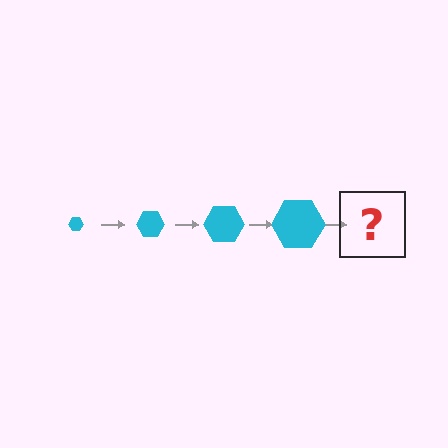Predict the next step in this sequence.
The next step is a cyan hexagon, larger than the previous one.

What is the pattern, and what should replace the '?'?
The pattern is that the hexagon gets progressively larger each step. The '?' should be a cyan hexagon, larger than the previous one.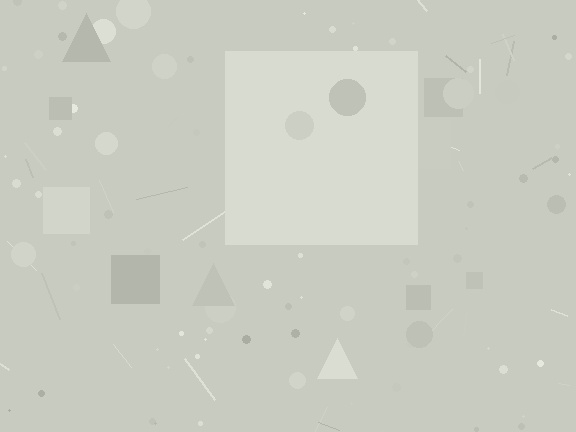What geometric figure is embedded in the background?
A square is embedded in the background.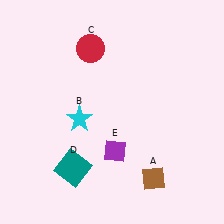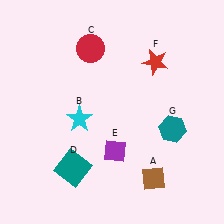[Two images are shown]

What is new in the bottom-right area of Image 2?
A teal hexagon (G) was added in the bottom-right area of Image 2.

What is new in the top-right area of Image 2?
A red star (F) was added in the top-right area of Image 2.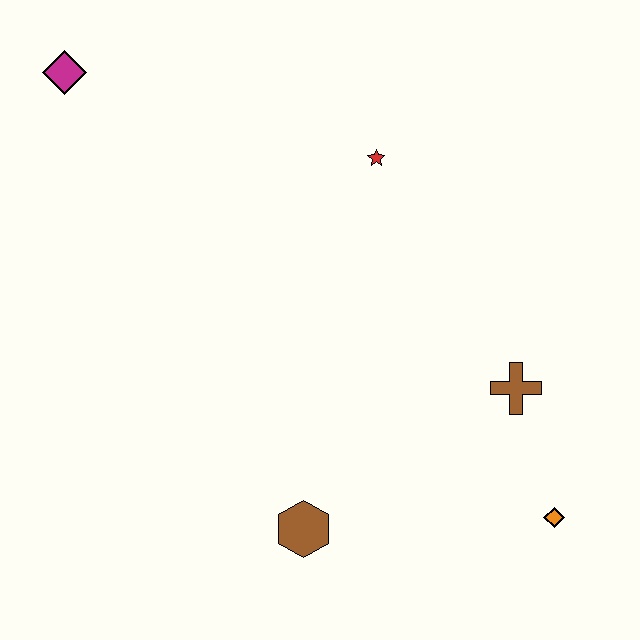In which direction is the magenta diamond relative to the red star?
The magenta diamond is to the left of the red star.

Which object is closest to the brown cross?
The orange diamond is closest to the brown cross.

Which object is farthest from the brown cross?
The magenta diamond is farthest from the brown cross.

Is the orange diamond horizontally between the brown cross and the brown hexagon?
No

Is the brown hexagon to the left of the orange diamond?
Yes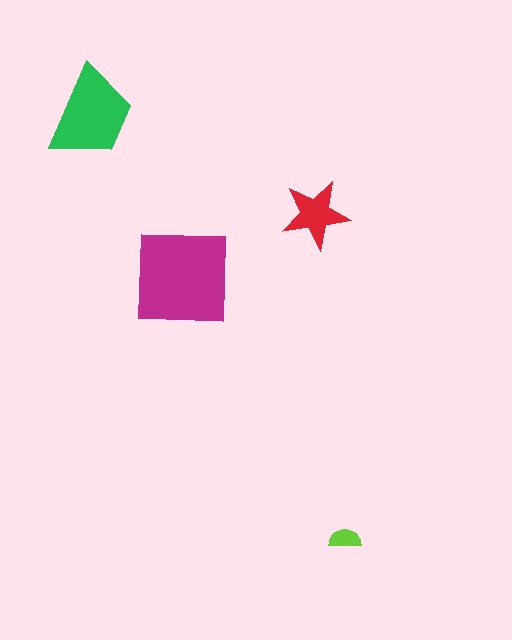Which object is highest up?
The green trapezoid is topmost.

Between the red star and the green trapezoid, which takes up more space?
The green trapezoid.